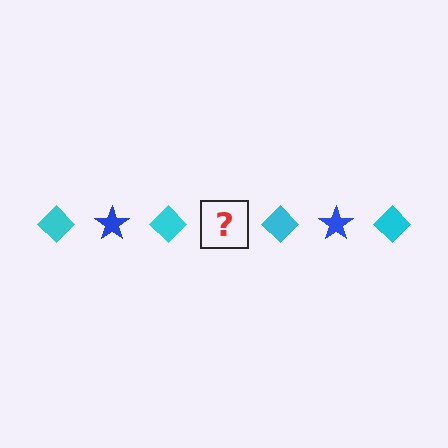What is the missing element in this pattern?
The missing element is a blue star.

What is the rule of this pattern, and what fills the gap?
The rule is that the pattern alternates between cyan diamond and blue star. The gap should be filled with a blue star.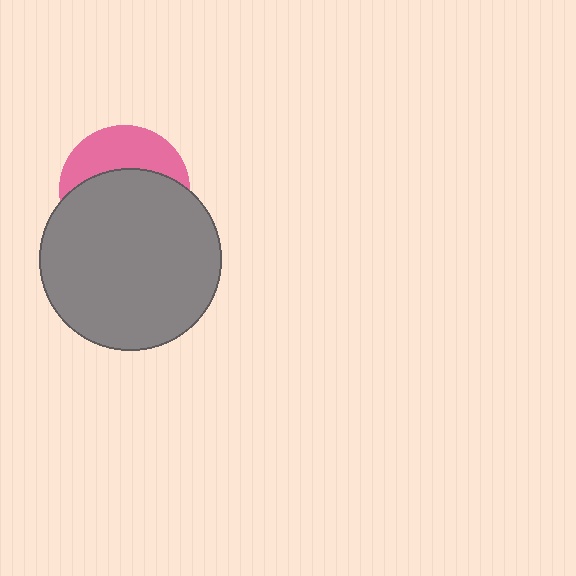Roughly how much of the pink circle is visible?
A small part of it is visible (roughly 37%).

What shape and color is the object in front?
The object in front is a gray circle.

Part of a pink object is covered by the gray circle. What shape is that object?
It is a circle.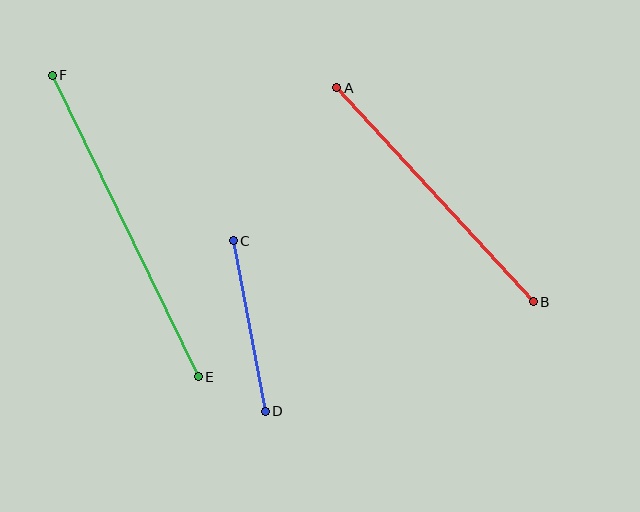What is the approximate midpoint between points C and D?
The midpoint is at approximately (249, 326) pixels.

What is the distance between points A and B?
The distance is approximately 290 pixels.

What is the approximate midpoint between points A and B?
The midpoint is at approximately (435, 195) pixels.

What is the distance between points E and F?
The distance is approximately 335 pixels.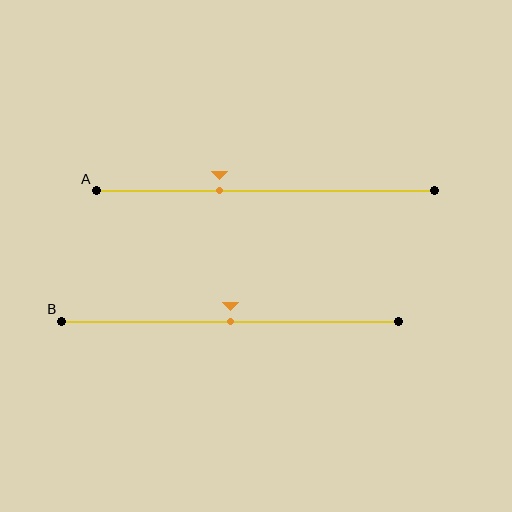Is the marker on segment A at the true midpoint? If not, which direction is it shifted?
No, the marker on segment A is shifted to the left by about 14% of the segment length.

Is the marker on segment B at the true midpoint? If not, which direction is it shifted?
Yes, the marker on segment B is at the true midpoint.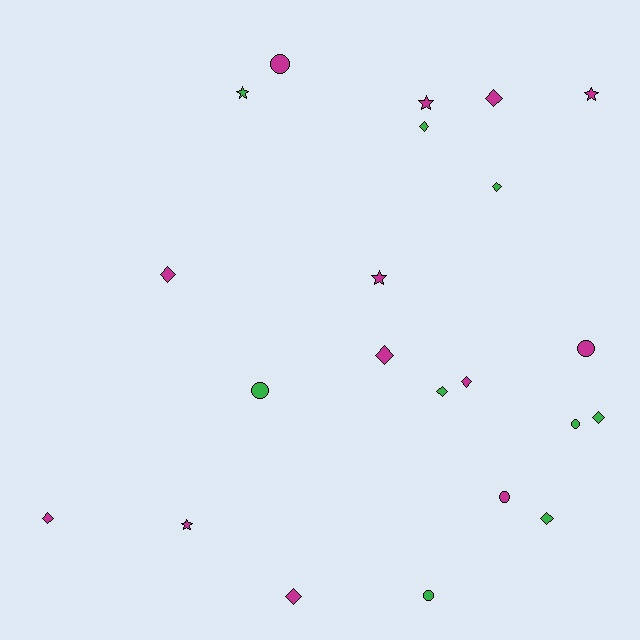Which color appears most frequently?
Magenta, with 13 objects.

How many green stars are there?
There is 1 green star.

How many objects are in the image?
There are 22 objects.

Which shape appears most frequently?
Diamond, with 11 objects.